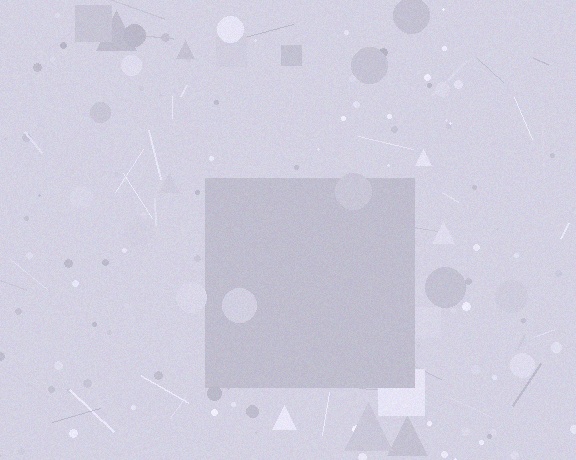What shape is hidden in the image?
A square is hidden in the image.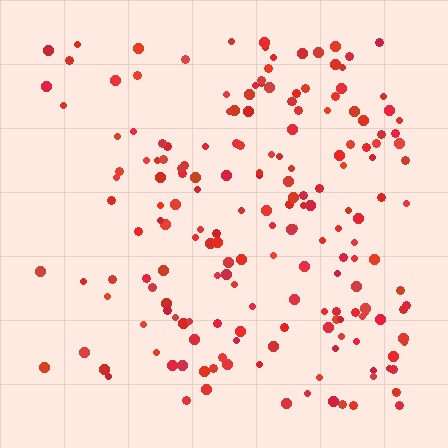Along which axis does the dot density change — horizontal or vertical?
Horizontal.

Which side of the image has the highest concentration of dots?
The right.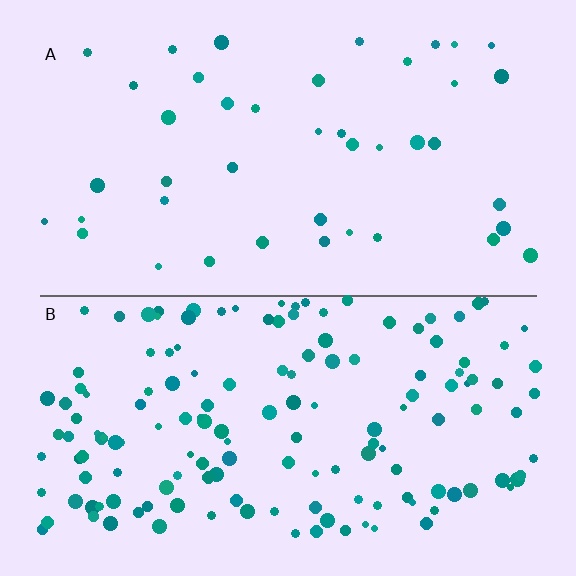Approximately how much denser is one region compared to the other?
Approximately 3.7× — region B over region A.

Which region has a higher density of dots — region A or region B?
B (the bottom).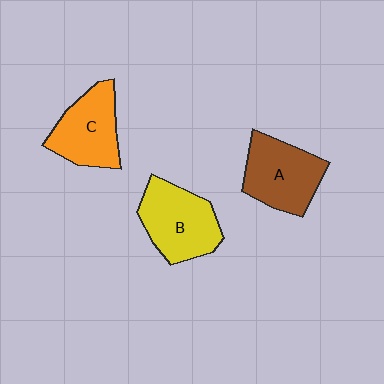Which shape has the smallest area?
Shape C (orange).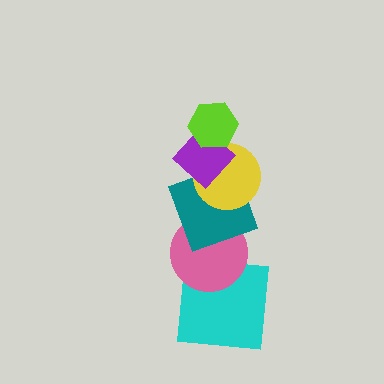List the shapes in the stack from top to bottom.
From top to bottom: the lime hexagon, the purple diamond, the yellow circle, the teal square, the pink circle, the cyan square.